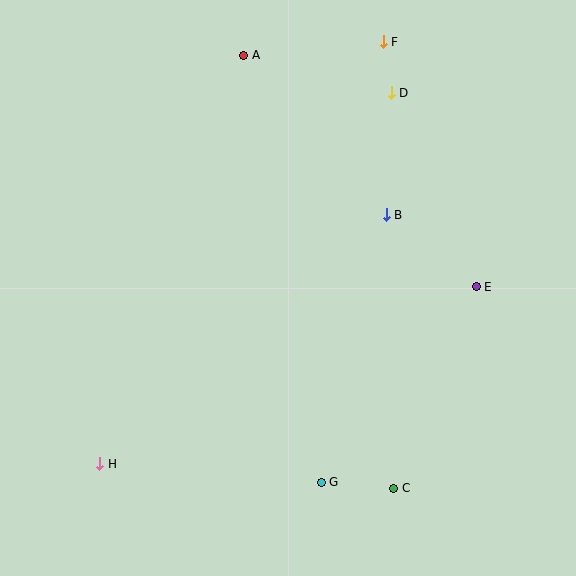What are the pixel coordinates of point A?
Point A is at (244, 55).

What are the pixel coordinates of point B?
Point B is at (386, 215).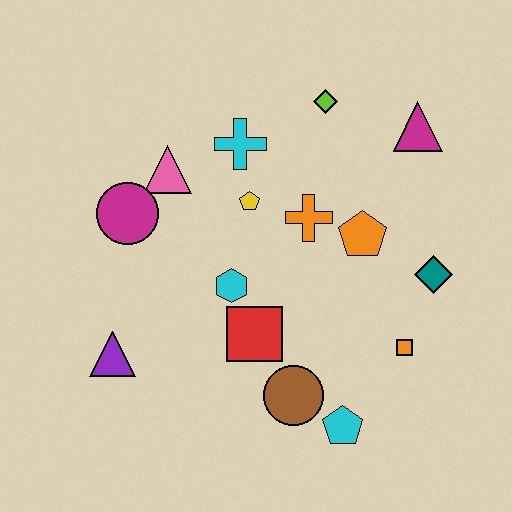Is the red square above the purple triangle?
Yes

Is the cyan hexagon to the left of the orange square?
Yes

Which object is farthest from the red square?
The magenta triangle is farthest from the red square.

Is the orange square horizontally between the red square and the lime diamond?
No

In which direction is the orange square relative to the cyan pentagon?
The orange square is above the cyan pentagon.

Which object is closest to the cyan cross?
The yellow pentagon is closest to the cyan cross.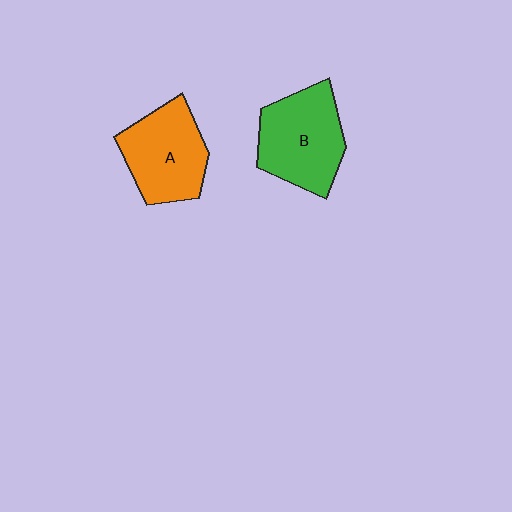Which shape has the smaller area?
Shape A (orange).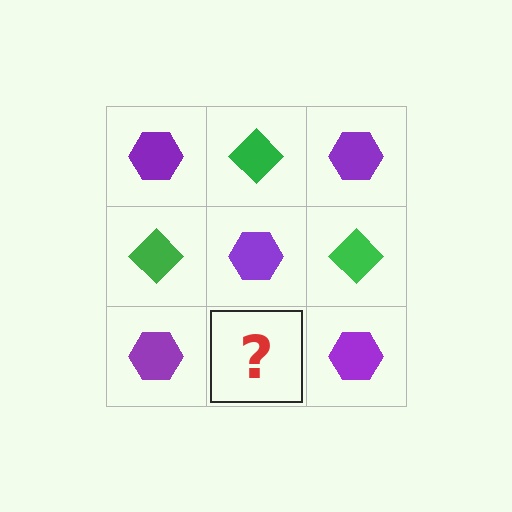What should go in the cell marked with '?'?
The missing cell should contain a green diamond.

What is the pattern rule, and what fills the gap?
The rule is that it alternates purple hexagon and green diamond in a checkerboard pattern. The gap should be filled with a green diamond.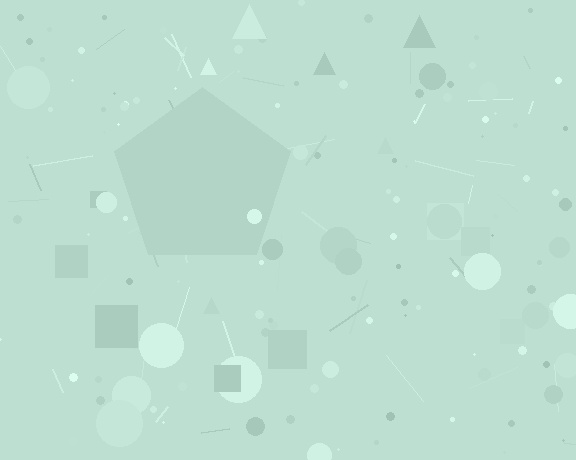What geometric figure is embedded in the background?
A pentagon is embedded in the background.